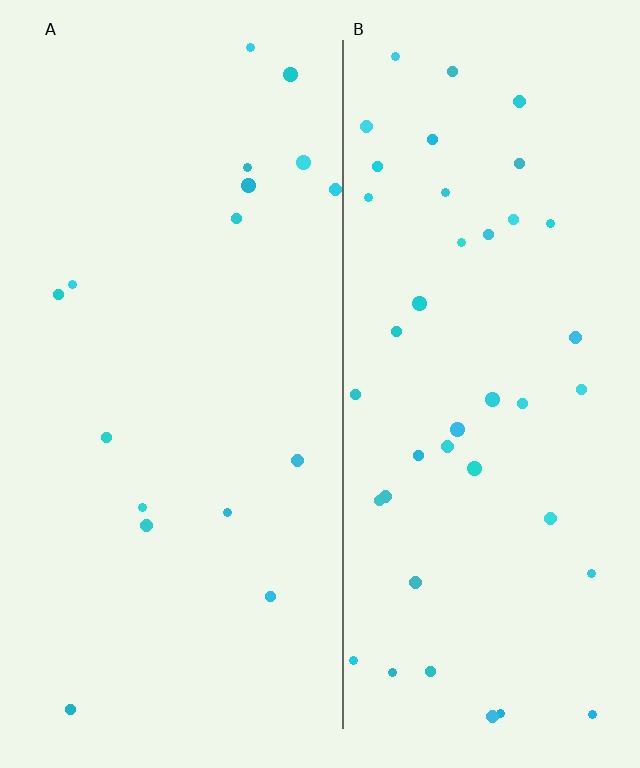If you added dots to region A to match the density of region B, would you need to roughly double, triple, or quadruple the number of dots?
Approximately triple.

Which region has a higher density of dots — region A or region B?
B (the right).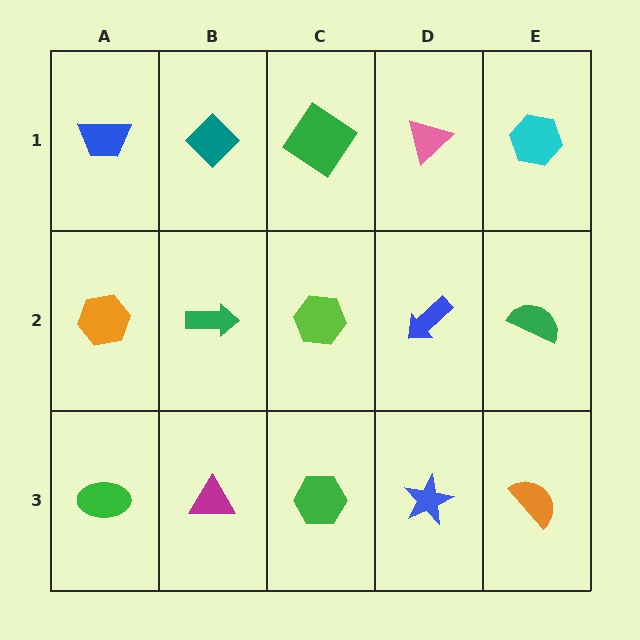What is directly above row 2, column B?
A teal diamond.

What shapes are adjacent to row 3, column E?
A green semicircle (row 2, column E), a blue star (row 3, column D).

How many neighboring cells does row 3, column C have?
3.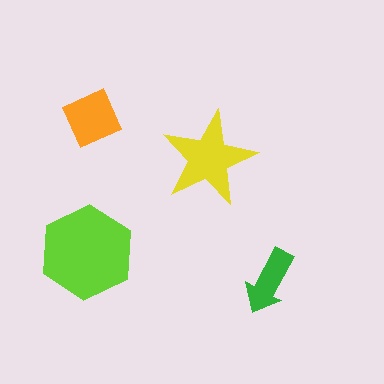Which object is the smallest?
The green arrow.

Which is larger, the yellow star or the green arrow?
The yellow star.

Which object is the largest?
The lime hexagon.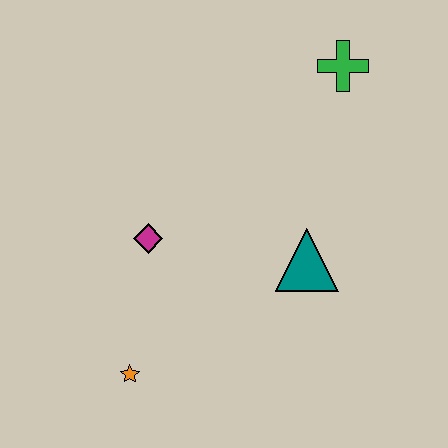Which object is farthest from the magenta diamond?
The green cross is farthest from the magenta diamond.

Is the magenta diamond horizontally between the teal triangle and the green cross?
No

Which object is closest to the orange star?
The magenta diamond is closest to the orange star.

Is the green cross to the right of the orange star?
Yes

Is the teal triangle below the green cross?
Yes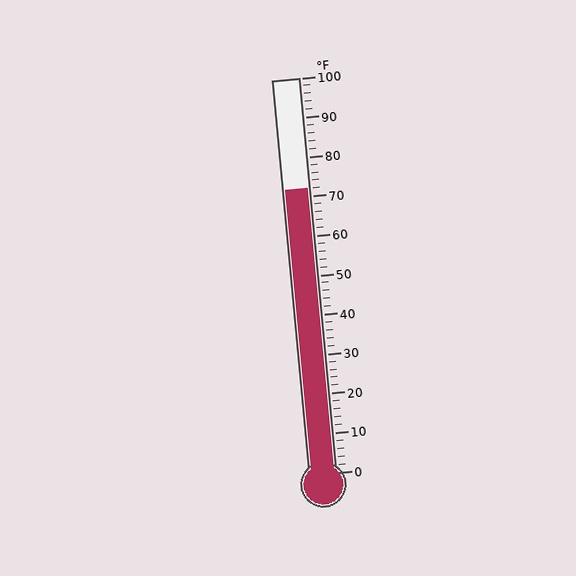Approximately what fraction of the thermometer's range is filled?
The thermometer is filled to approximately 70% of its range.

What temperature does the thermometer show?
The thermometer shows approximately 72°F.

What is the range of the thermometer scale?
The thermometer scale ranges from 0°F to 100°F.